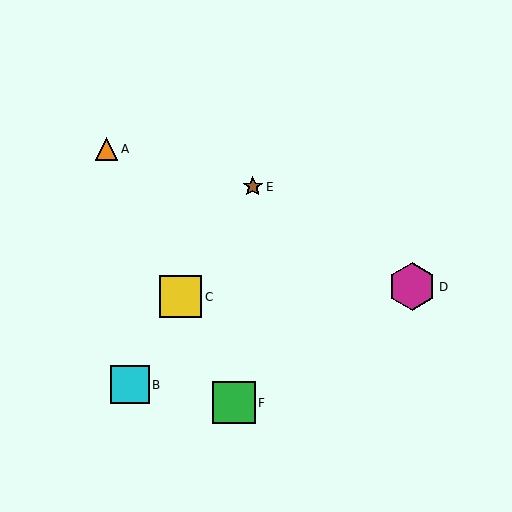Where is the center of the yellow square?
The center of the yellow square is at (181, 297).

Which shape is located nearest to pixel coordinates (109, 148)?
The orange triangle (labeled A) at (106, 149) is nearest to that location.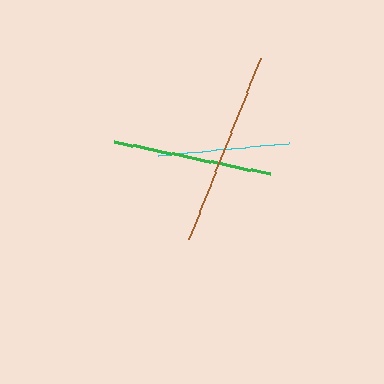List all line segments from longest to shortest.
From longest to shortest: brown, green, cyan.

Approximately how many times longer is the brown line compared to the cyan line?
The brown line is approximately 1.5 times the length of the cyan line.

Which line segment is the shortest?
The cyan line is the shortest at approximately 131 pixels.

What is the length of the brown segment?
The brown segment is approximately 195 pixels long.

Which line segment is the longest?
The brown line is the longest at approximately 195 pixels.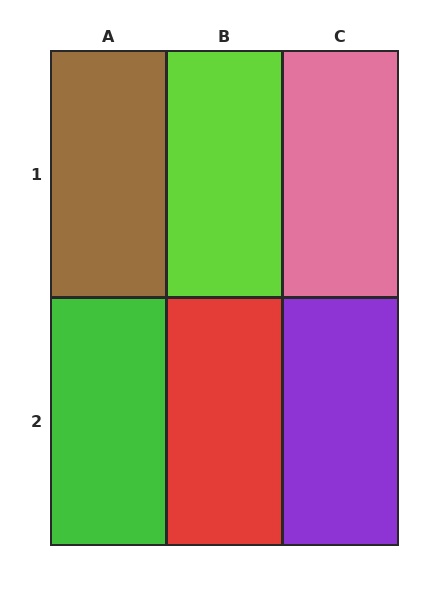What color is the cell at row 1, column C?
Pink.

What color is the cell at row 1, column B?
Lime.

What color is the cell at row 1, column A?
Brown.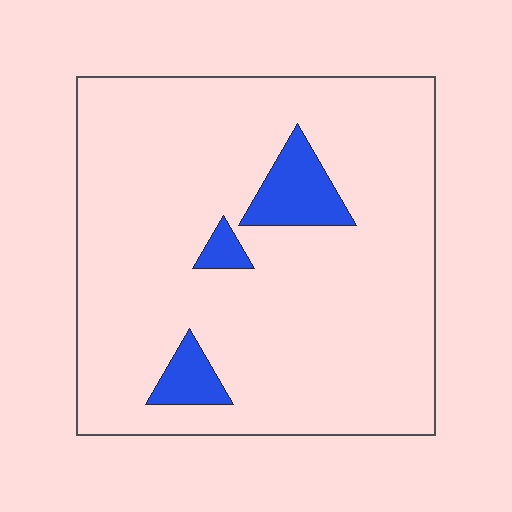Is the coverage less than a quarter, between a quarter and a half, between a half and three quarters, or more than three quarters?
Less than a quarter.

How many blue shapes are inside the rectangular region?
3.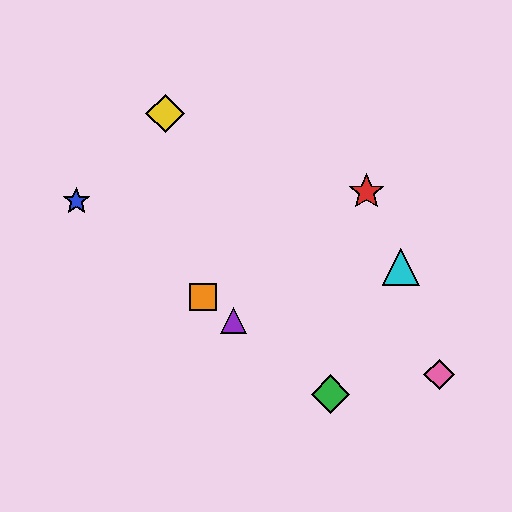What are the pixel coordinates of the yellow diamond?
The yellow diamond is at (165, 114).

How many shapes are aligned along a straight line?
4 shapes (the blue star, the green diamond, the purple triangle, the orange square) are aligned along a straight line.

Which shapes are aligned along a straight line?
The blue star, the green diamond, the purple triangle, the orange square are aligned along a straight line.